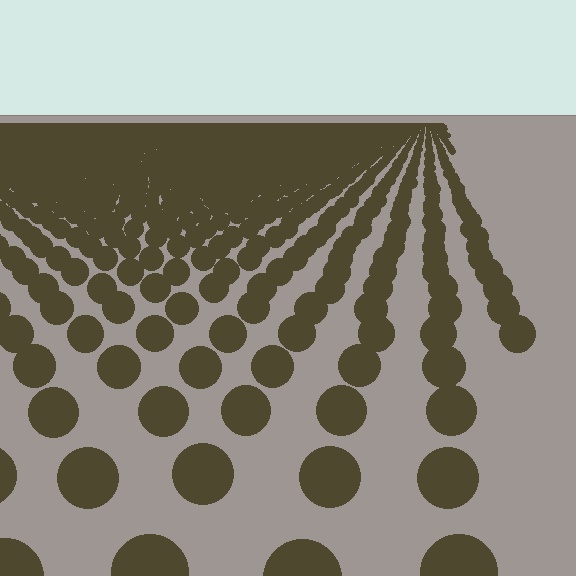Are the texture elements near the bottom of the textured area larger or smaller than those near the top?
Larger. Near the bottom, elements are closer to the viewer and appear at a bigger on-screen size.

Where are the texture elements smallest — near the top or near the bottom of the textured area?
Near the top.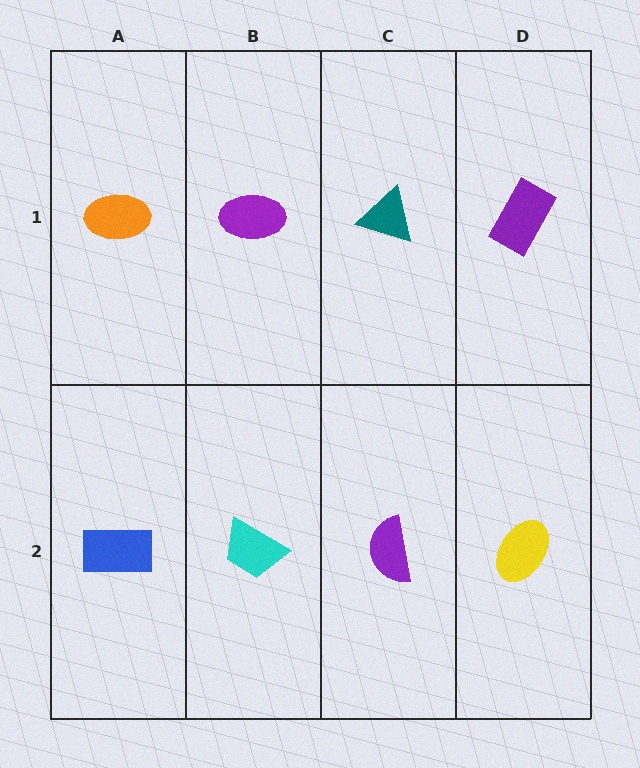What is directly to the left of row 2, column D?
A purple semicircle.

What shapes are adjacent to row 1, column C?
A purple semicircle (row 2, column C), a purple ellipse (row 1, column B), a purple rectangle (row 1, column D).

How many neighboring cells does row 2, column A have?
2.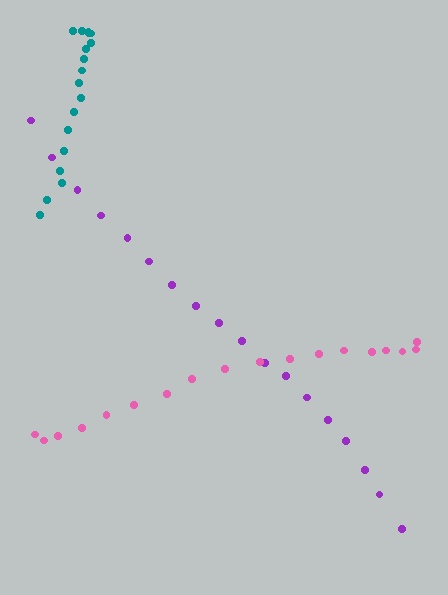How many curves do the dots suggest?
There are 3 distinct paths.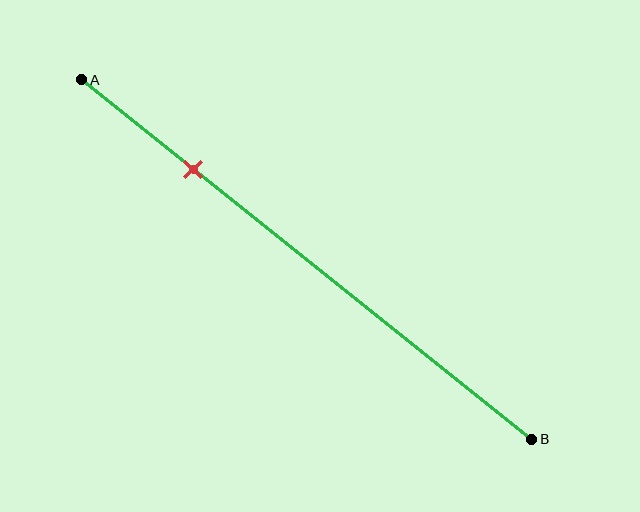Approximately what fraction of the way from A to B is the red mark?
The red mark is approximately 25% of the way from A to B.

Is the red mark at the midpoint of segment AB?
No, the mark is at about 25% from A, not at the 50% midpoint.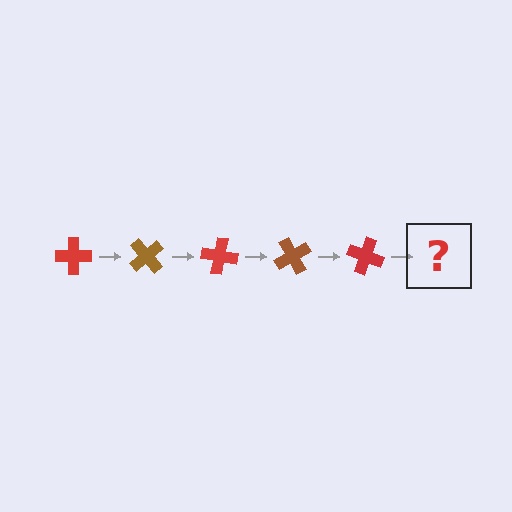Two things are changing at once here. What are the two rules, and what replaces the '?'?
The two rules are that it rotates 50 degrees each step and the color cycles through red and brown. The '?' should be a brown cross, rotated 250 degrees from the start.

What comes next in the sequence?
The next element should be a brown cross, rotated 250 degrees from the start.